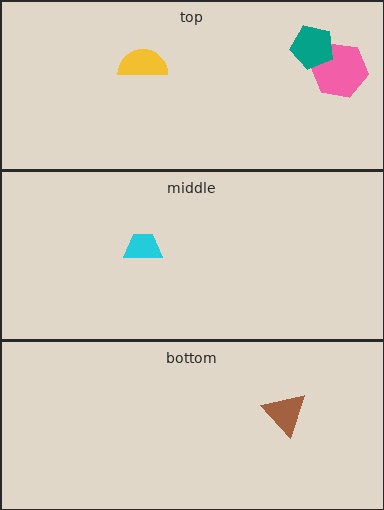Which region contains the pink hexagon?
The top region.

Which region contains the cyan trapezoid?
The middle region.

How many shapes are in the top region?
3.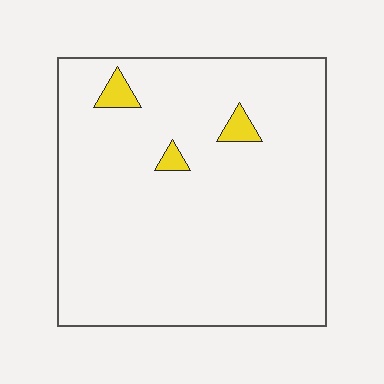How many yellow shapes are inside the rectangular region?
3.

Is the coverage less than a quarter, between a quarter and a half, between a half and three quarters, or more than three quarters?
Less than a quarter.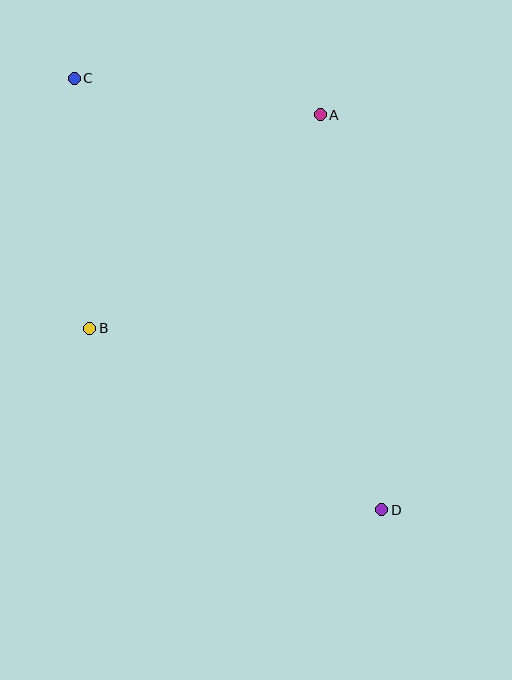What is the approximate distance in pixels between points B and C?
The distance between B and C is approximately 251 pixels.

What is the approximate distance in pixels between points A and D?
The distance between A and D is approximately 400 pixels.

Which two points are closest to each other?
Points A and C are closest to each other.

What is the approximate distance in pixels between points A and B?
The distance between A and B is approximately 315 pixels.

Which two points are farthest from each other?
Points C and D are farthest from each other.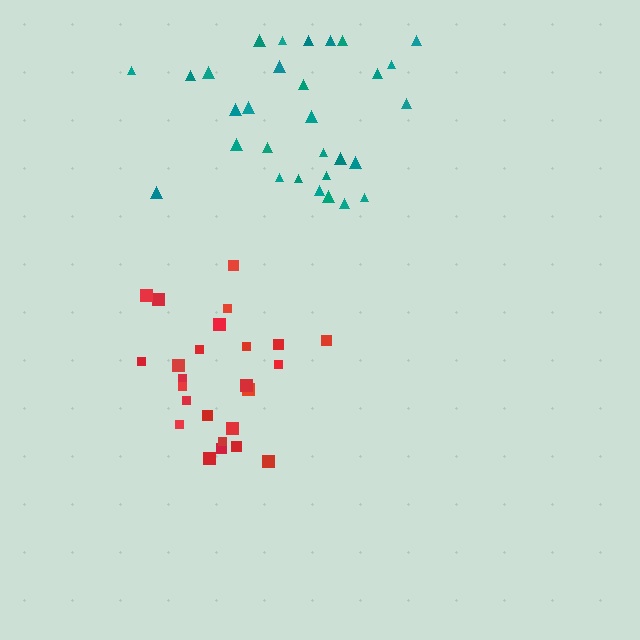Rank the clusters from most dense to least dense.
teal, red.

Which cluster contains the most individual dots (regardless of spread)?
Teal (30).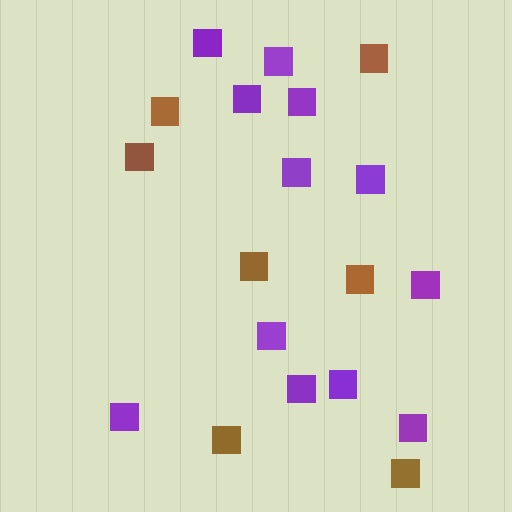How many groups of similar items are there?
There are 2 groups: one group of purple squares (12) and one group of brown squares (7).